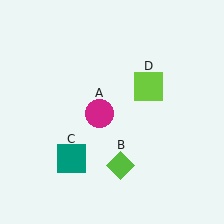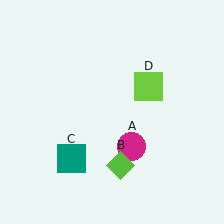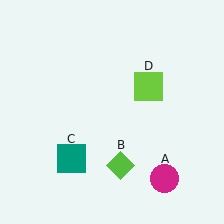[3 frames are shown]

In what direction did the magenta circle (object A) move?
The magenta circle (object A) moved down and to the right.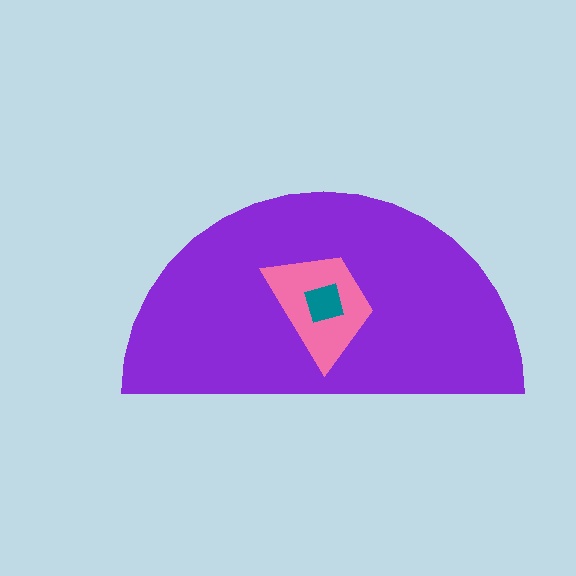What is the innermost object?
The teal square.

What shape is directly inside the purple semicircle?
The pink trapezoid.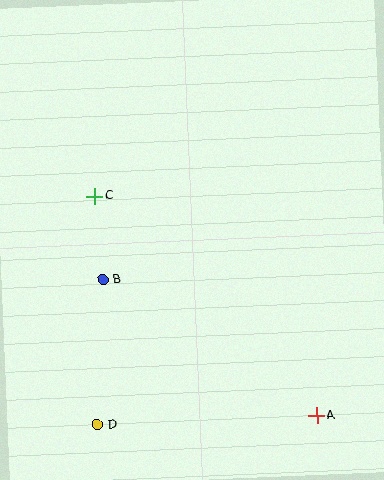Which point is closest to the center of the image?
Point B at (103, 279) is closest to the center.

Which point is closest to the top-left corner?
Point C is closest to the top-left corner.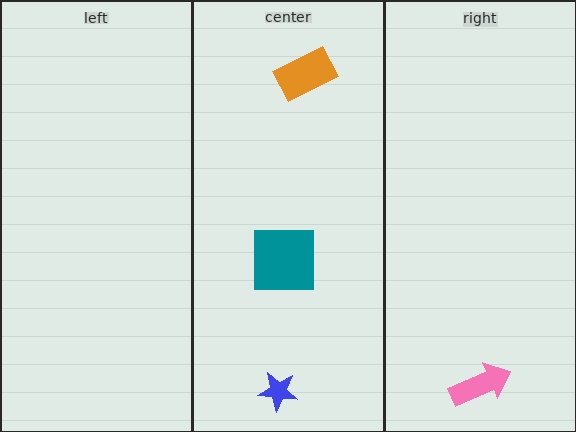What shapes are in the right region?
The pink arrow.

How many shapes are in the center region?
3.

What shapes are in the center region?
The teal square, the orange rectangle, the blue star.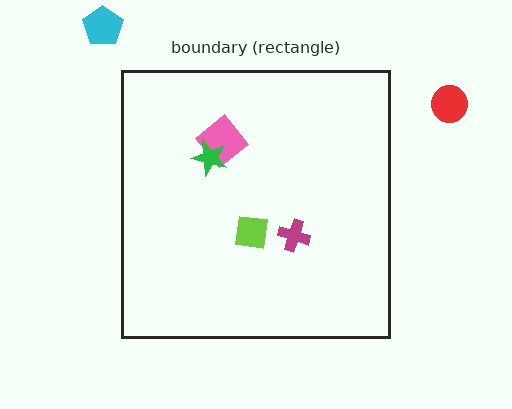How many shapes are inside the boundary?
4 inside, 2 outside.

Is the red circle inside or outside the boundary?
Outside.